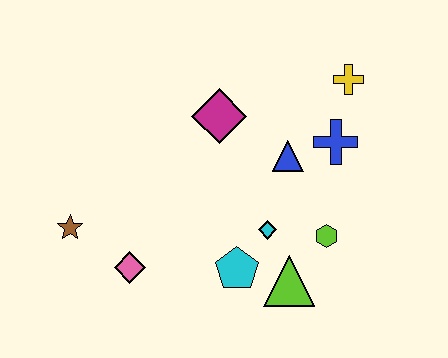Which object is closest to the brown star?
The pink diamond is closest to the brown star.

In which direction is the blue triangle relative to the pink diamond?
The blue triangle is to the right of the pink diamond.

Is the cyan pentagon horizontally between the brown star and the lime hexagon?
Yes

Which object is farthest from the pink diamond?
The yellow cross is farthest from the pink diamond.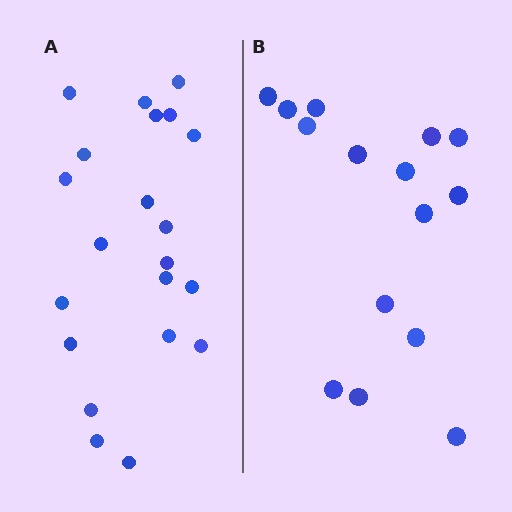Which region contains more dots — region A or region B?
Region A (the left region) has more dots.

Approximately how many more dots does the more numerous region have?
Region A has about 6 more dots than region B.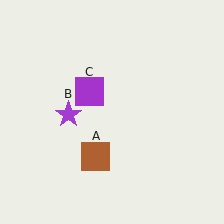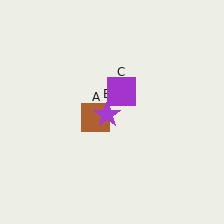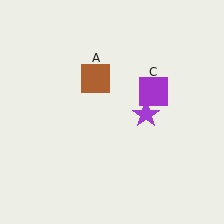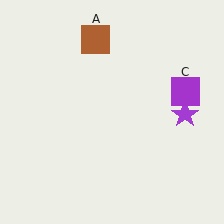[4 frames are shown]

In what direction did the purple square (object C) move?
The purple square (object C) moved right.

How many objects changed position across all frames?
3 objects changed position: brown square (object A), purple star (object B), purple square (object C).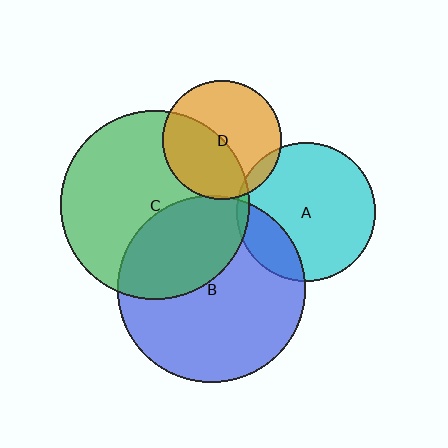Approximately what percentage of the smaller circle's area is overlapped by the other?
Approximately 35%.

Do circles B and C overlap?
Yes.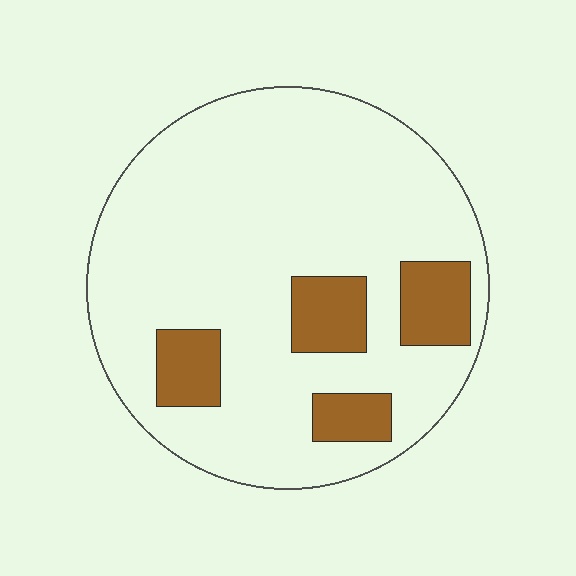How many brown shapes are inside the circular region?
4.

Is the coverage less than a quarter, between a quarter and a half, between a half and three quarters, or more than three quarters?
Less than a quarter.